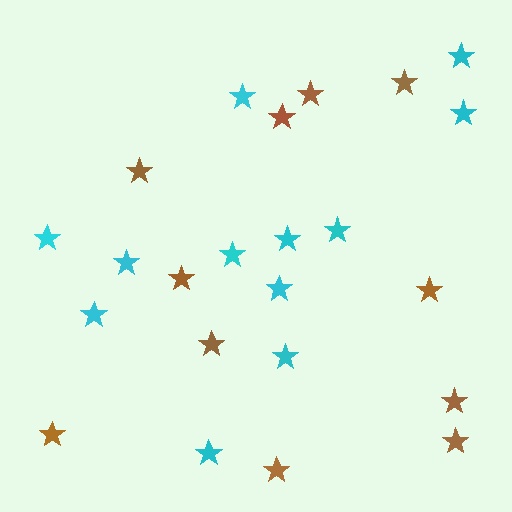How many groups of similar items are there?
There are 2 groups: one group of cyan stars (12) and one group of brown stars (11).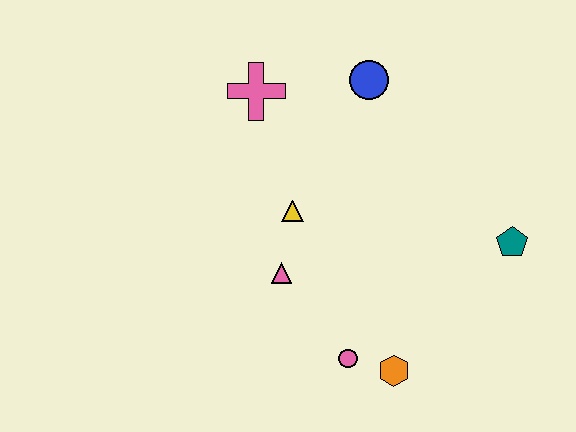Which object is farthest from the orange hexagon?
The pink cross is farthest from the orange hexagon.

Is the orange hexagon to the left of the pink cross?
No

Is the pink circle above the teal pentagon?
No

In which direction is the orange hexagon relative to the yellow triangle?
The orange hexagon is below the yellow triangle.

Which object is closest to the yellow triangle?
The pink triangle is closest to the yellow triangle.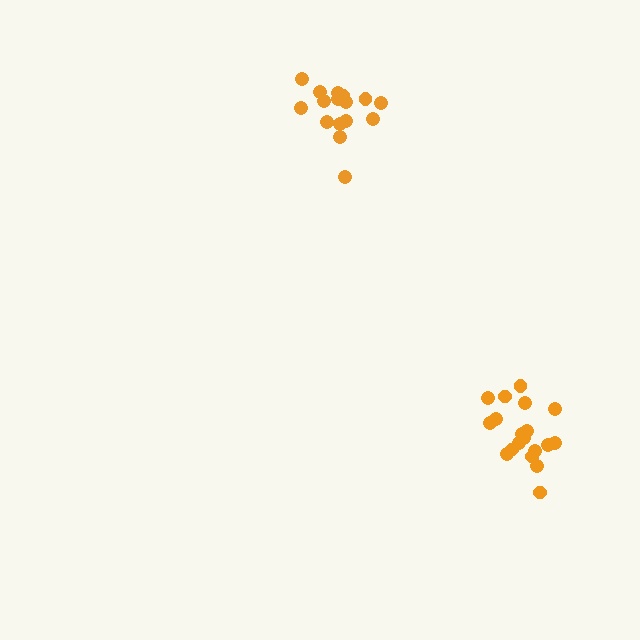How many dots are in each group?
Group 1: 20 dots, Group 2: 16 dots (36 total).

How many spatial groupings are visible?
There are 2 spatial groupings.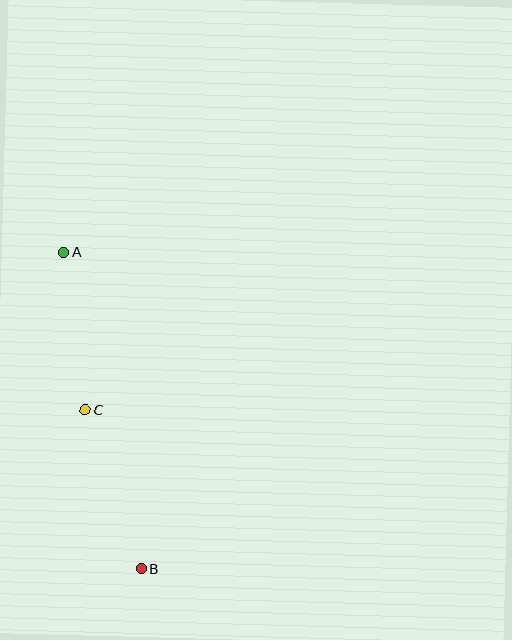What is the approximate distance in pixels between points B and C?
The distance between B and C is approximately 169 pixels.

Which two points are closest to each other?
Points A and C are closest to each other.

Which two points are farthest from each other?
Points A and B are farthest from each other.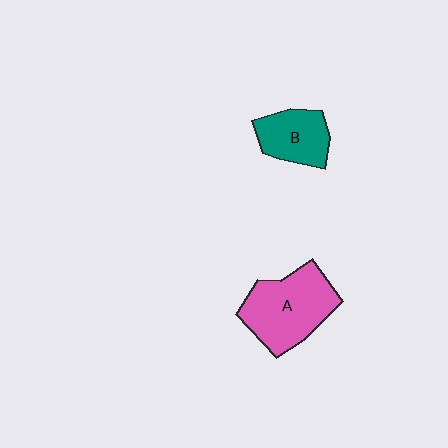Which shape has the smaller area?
Shape B (teal).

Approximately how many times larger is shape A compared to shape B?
Approximately 1.7 times.